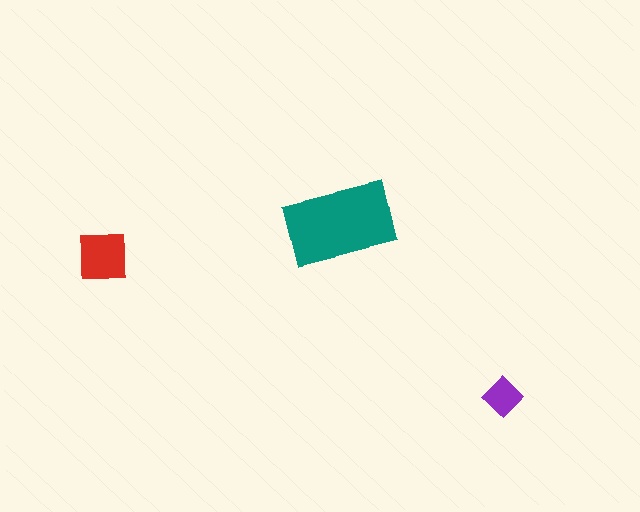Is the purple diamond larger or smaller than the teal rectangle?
Smaller.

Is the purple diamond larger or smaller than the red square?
Smaller.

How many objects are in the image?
There are 3 objects in the image.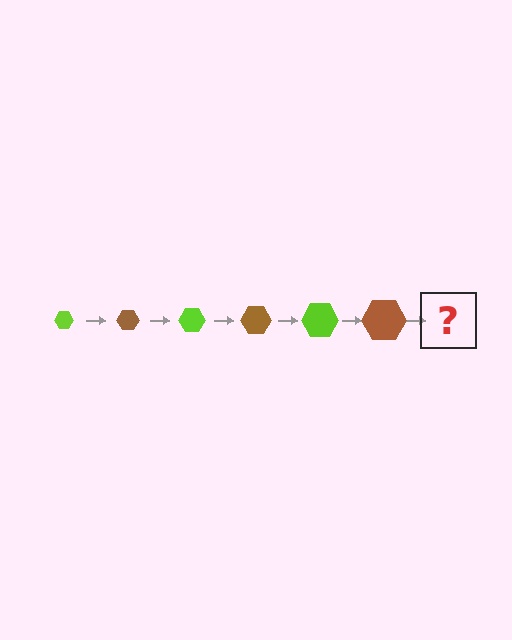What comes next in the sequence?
The next element should be a lime hexagon, larger than the previous one.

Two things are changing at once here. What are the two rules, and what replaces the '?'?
The two rules are that the hexagon grows larger each step and the color cycles through lime and brown. The '?' should be a lime hexagon, larger than the previous one.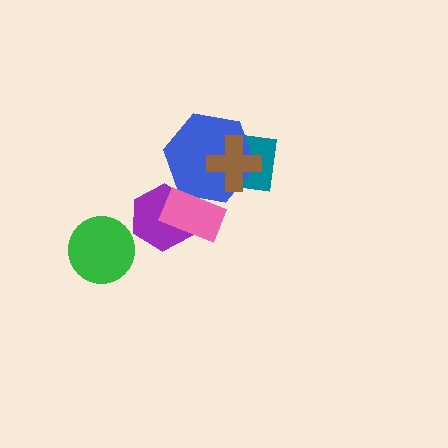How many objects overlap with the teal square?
2 objects overlap with the teal square.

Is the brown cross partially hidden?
No, no other shape covers it.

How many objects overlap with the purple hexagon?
1 object overlaps with the purple hexagon.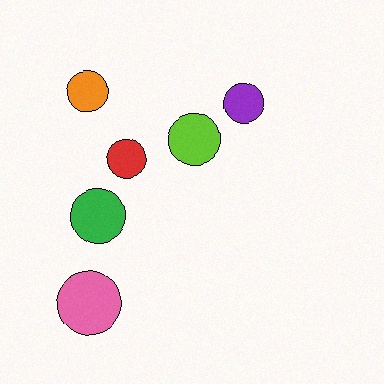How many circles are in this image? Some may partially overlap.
There are 6 circles.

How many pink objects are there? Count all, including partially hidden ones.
There is 1 pink object.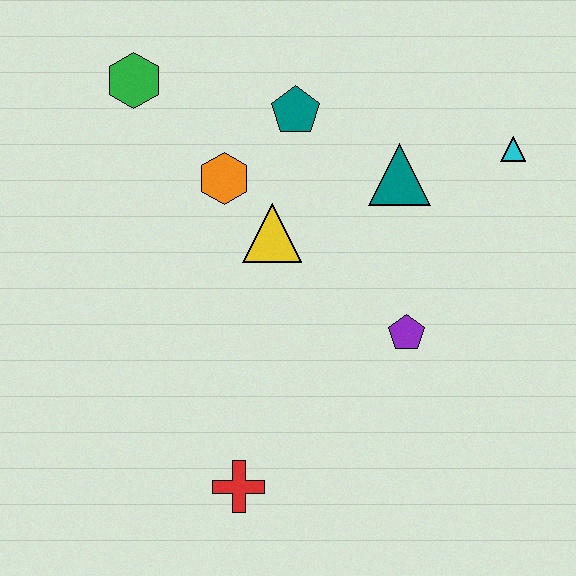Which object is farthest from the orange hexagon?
The red cross is farthest from the orange hexagon.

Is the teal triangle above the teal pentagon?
No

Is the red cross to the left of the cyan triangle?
Yes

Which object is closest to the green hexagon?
The orange hexagon is closest to the green hexagon.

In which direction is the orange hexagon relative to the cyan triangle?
The orange hexagon is to the left of the cyan triangle.